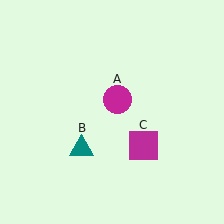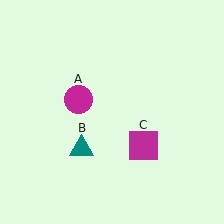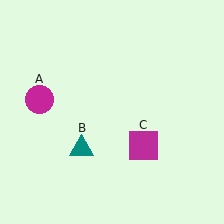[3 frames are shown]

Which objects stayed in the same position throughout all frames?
Teal triangle (object B) and magenta square (object C) remained stationary.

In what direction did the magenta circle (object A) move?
The magenta circle (object A) moved left.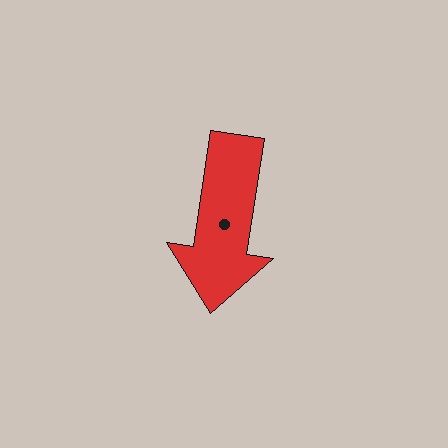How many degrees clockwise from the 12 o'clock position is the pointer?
Approximately 189 degrees.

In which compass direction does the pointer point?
South.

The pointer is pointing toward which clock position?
Roughly 6 o'clock.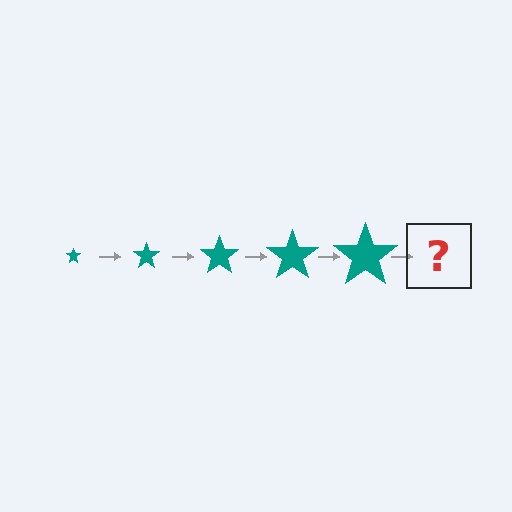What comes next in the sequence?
The next element should be a teal star, larger than the previous one.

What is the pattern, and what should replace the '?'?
The pattern is that the star gets progressively larger each step. The '?' should be a teal star, larger than the previous one.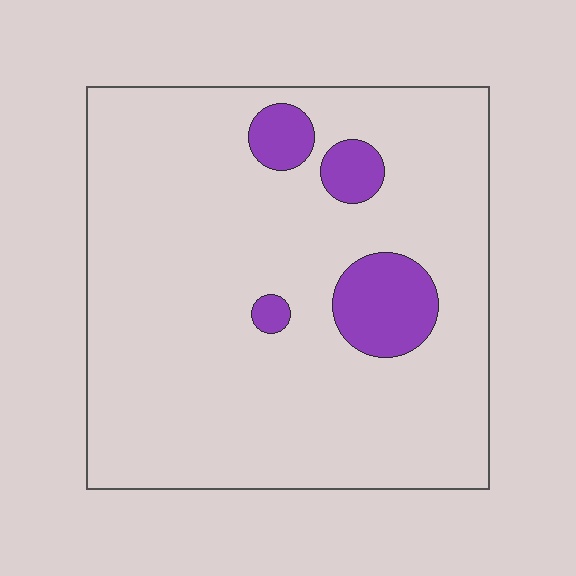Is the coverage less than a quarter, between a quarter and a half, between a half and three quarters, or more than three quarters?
Less than a quarter.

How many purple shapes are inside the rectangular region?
4.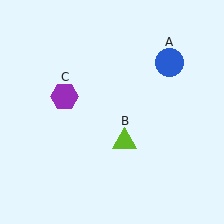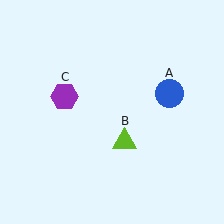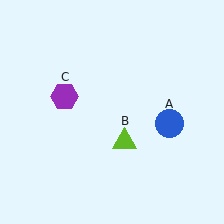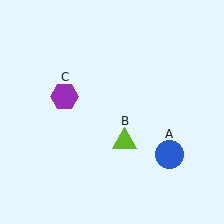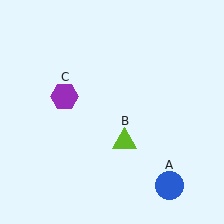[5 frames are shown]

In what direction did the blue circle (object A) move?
The blue circle (object A) moved down.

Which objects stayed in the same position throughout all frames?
Lime triangle (object B) and purple hexagon (object C) remained stationary.